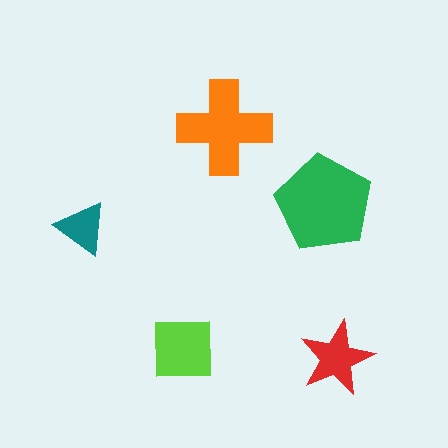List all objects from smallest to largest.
The teal triangle, the red star, the lime square, the orange cross, the green pentagon.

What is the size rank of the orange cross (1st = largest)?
2nd.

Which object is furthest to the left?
The teal triangle is leftmost.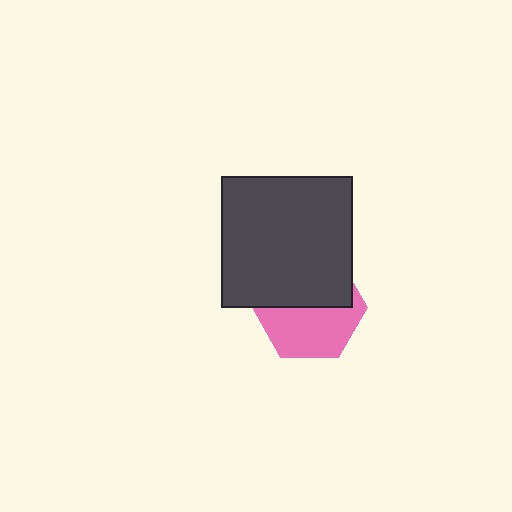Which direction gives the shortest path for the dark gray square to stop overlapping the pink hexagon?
Moving up gives the shortest separation.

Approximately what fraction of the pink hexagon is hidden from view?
Roughly 48% of the pink hexagon is hidden behind the dark gray square.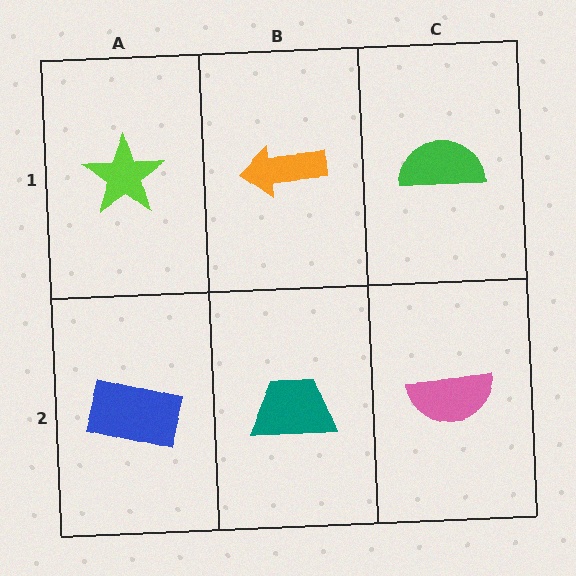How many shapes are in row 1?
3 shapes.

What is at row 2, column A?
A blue rectangle.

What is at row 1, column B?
An orange arrow.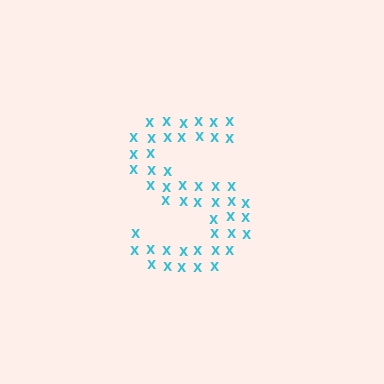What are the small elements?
The small elements are letter X's.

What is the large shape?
The large shape is the letter S.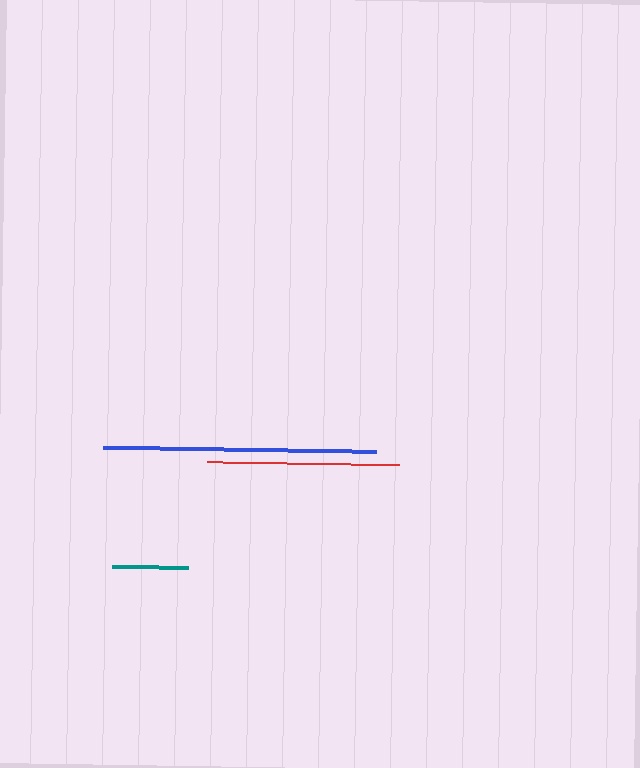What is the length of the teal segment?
The teal segment is approximately 76 pixels long.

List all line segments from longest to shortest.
From longest to shortest: blue, red, teal.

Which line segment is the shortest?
The teal line is the shortest at approximately 76 pixels.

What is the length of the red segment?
The red segment is approximately 192 pixels long.